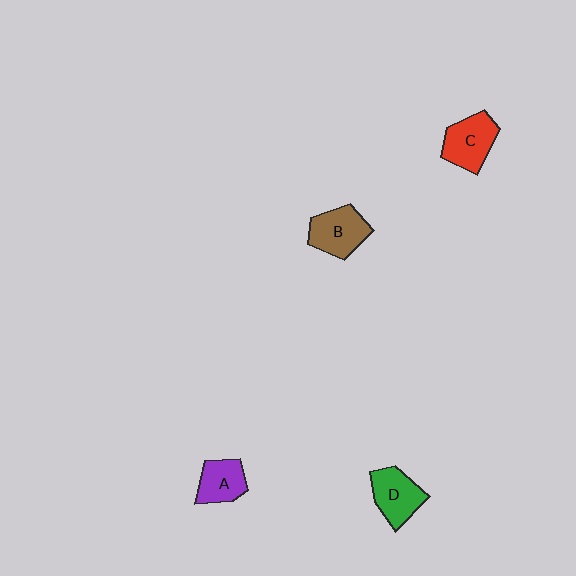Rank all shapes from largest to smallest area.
From largest to smallest: C (red), B (brown), D (green), A (purple).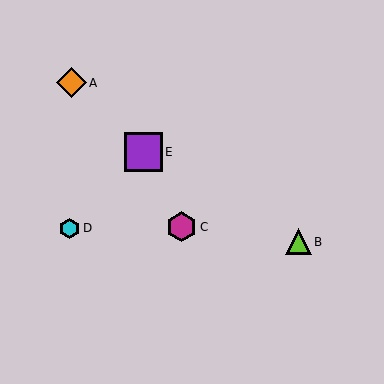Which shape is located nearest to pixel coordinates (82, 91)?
The orange diamond (labeled A) at (71, 83) is nearest to that location.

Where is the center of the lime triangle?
The center of the lime triangle is at (298, 242).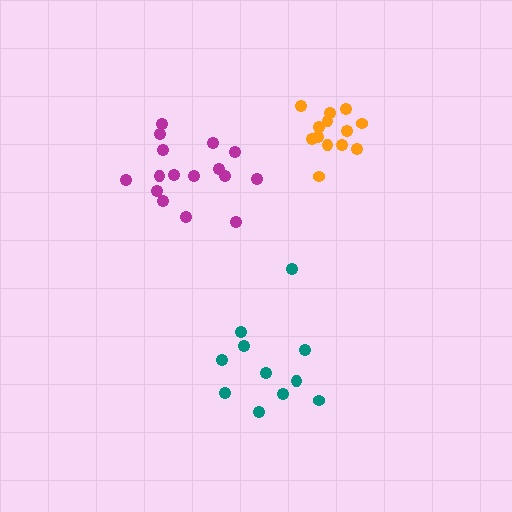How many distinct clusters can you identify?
There are 3 distinct clusters.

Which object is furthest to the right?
The orange cluster is rightmost.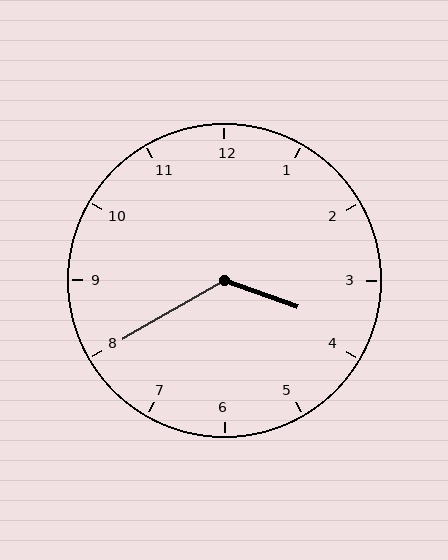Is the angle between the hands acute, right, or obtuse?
It is obtuse.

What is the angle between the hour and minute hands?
Approximately 130 degrees.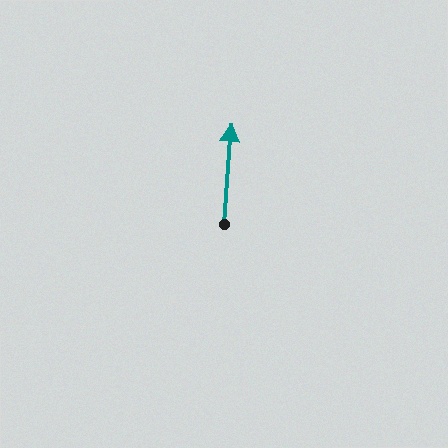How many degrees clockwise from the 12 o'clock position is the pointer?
Approximately 4 degrees.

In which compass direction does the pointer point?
North.